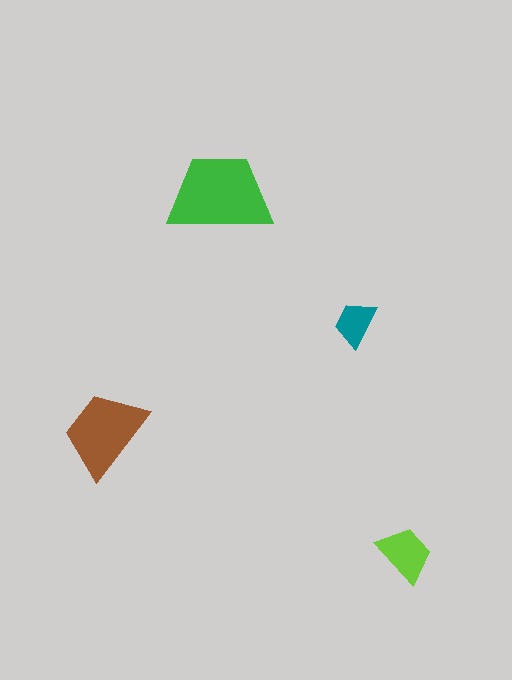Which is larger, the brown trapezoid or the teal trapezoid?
The brown one.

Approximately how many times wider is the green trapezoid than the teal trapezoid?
About 2 times wider.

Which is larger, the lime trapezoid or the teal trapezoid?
The lime one.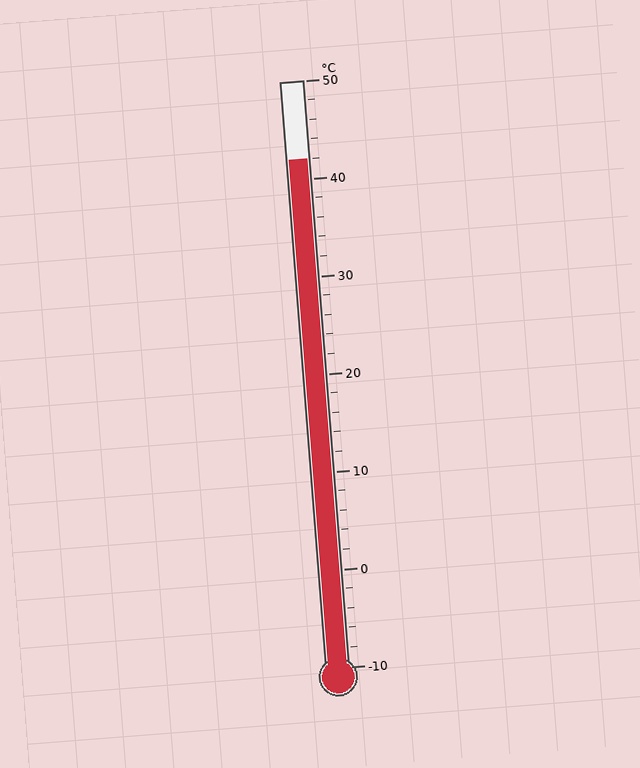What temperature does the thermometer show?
The thermometer shows approximately 42°C.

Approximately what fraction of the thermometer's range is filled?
The thermometer is filled to approximately 85% of its range.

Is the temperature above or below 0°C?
The temperature is above 0°C.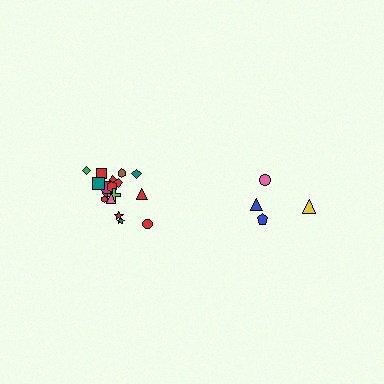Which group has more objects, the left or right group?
The left group.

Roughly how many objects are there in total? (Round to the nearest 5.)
Roughly 20 objects in total.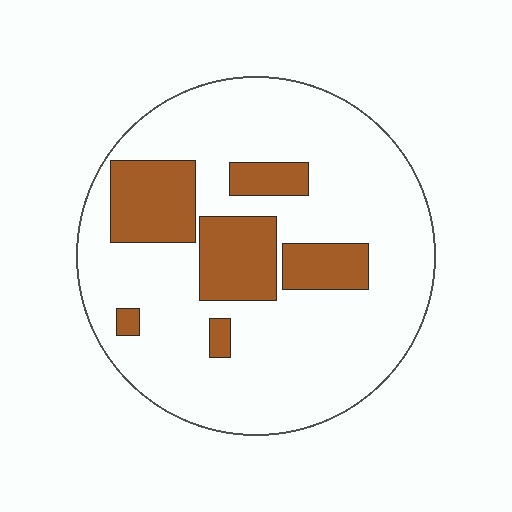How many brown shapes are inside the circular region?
6.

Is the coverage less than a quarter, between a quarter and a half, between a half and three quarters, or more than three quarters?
Less than a quarter.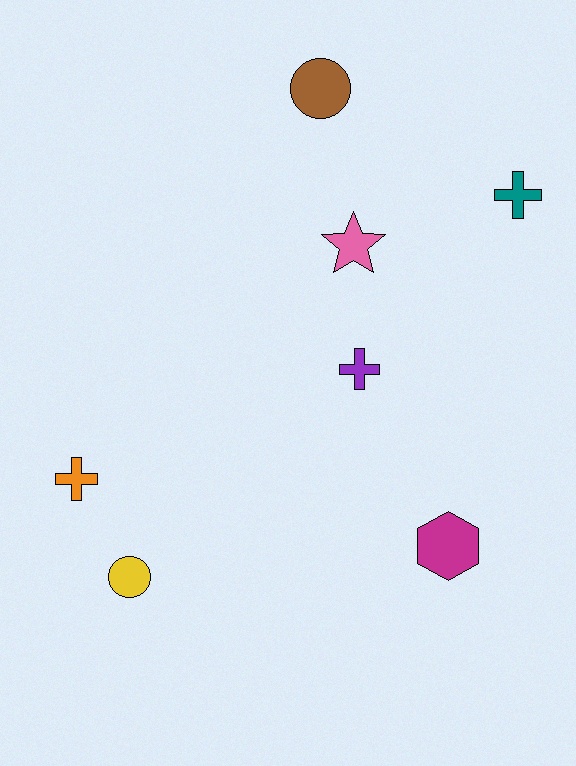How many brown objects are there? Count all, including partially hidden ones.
There is 1 brown object.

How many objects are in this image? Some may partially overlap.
There are 7 objects.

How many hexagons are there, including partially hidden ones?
There is 1 hexagon.